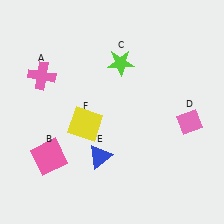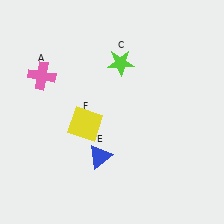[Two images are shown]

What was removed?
The pink square (B), the pink diamond (D) were removed in Image 2.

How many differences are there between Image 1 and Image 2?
There are 2 differences between the two images.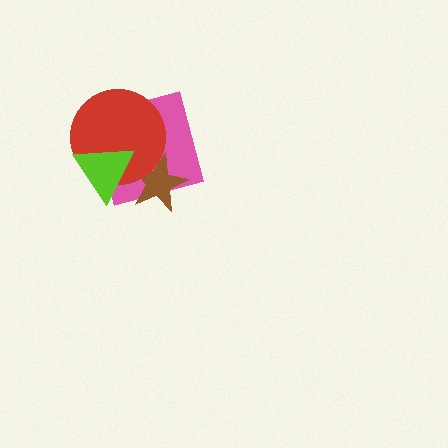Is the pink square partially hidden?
Yes, it is partially covered by another shape.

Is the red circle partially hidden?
Yes, it is partially covered by another shape.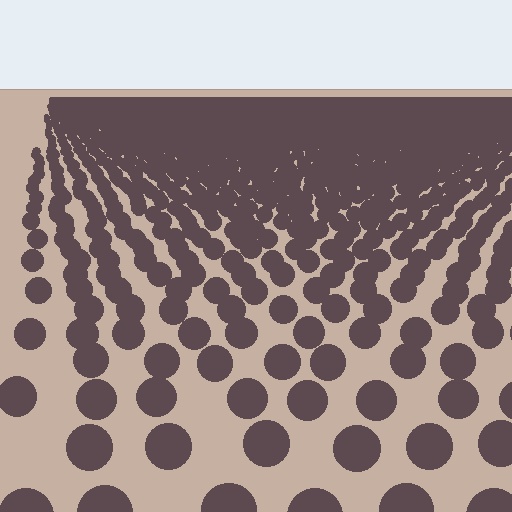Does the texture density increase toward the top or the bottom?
Density increases toward the top.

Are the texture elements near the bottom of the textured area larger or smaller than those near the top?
Larger. Near the bottom, elements are closer to the viewer and appear at a bigger on-screen size.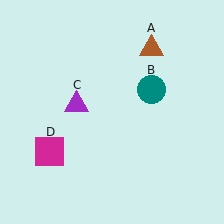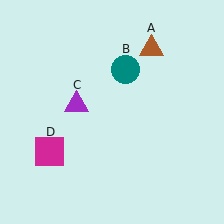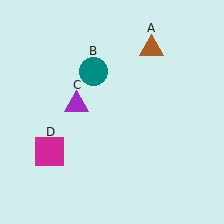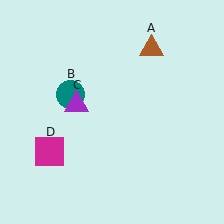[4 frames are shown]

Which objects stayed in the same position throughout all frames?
Brown triangle (object A) and purple triangle (object C) and magenta square (object D) remained stationary.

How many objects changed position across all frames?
1 object changed position: teal circle (object B).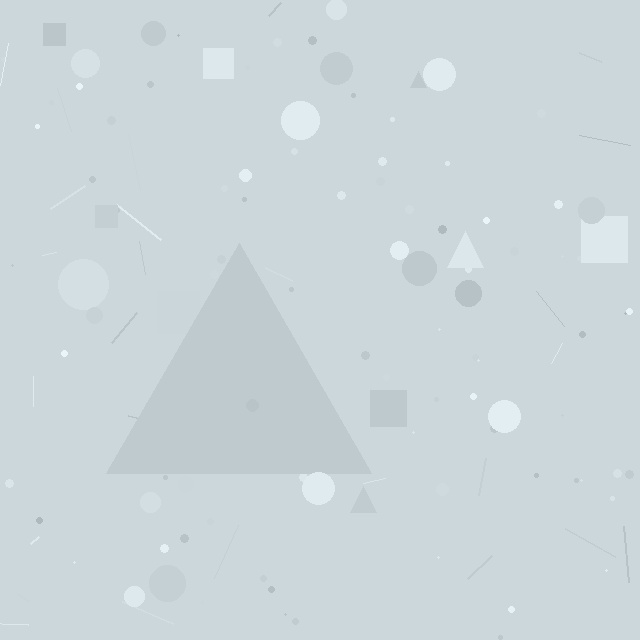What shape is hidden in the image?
A triangle is hidden in the image.